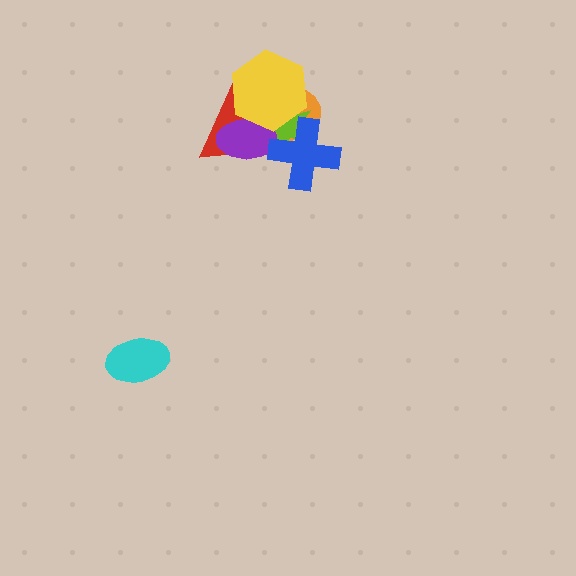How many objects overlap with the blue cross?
4 objects overlap with the blue cross.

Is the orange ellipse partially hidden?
Yes, it is partially covered by another shape.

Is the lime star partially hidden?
Yes, it is partially covered by another shape.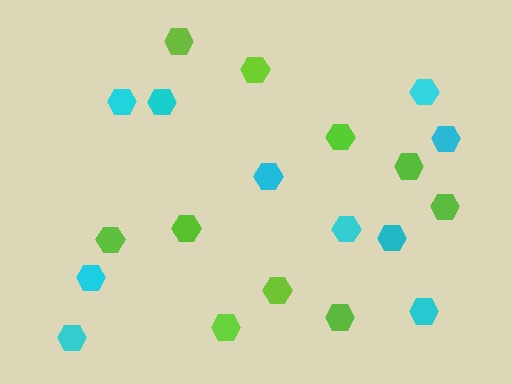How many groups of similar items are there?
There are 2 groups: one group of cyan hexagons (10) and one group of lime hexagons (10).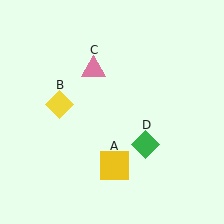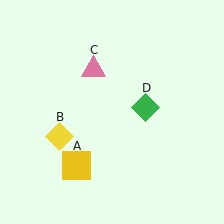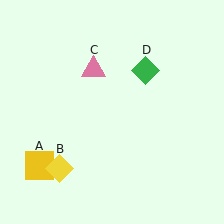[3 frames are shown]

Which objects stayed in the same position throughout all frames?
Pink triangle (object C) remained stationary.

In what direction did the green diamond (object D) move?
The green diamond (object D) moved up.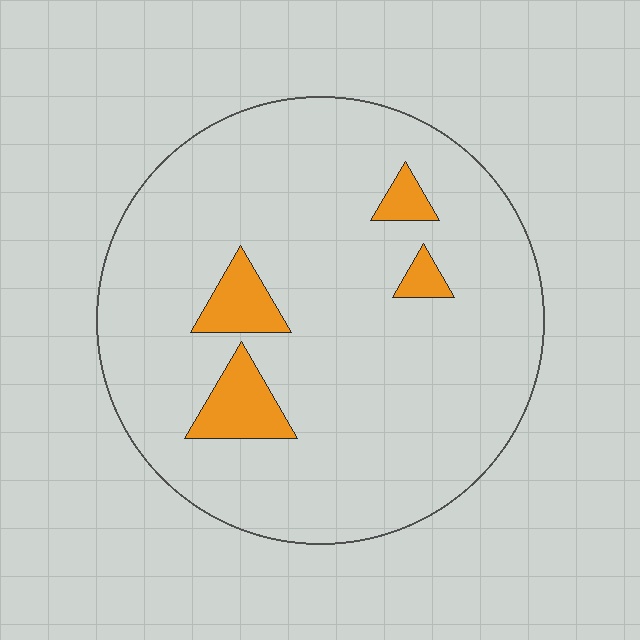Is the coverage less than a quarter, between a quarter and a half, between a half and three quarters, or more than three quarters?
Less than a quarter.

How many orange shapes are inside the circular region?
4.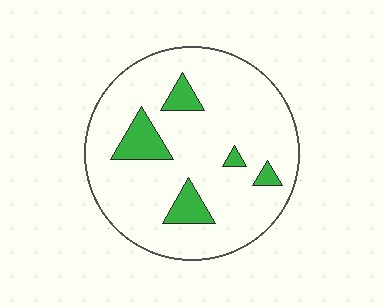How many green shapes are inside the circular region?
5.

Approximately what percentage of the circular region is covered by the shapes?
Approximately 15%.